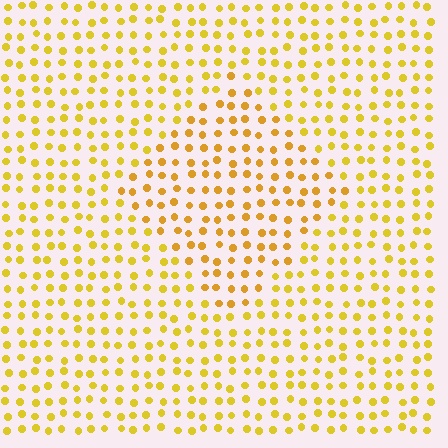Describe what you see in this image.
The image is filled with small yellow elements in a uniform arrangement. A diamond-shaped region is visible where the elements are tinted to a slightly different hue, forming a subtle color boundary.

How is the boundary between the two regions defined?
The boundary is defined purely by a slight shift in hue (about 15 degrees). Spacing, size, and orientation are identical on both sides.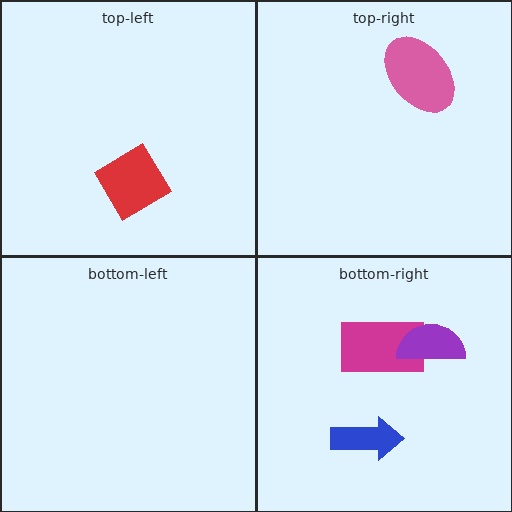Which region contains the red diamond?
The top-left region.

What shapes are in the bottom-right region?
The magenta rectangle, the purple semicircle, the blue arrow.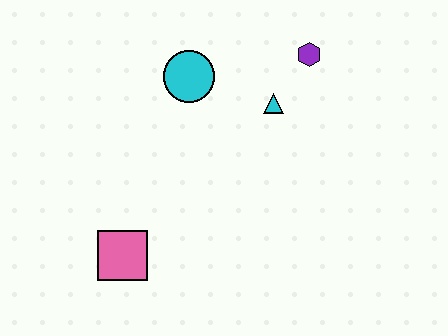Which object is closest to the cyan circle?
The cyan triangle is closest to the cyan circle.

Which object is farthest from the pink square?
The purple hexagon is farthest from the pink square.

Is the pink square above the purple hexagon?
No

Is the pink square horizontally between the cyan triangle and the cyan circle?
No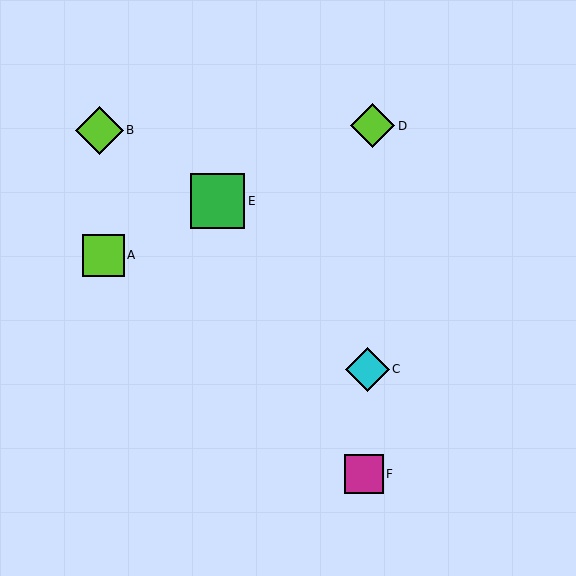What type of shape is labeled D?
Shape D is a lime diamond.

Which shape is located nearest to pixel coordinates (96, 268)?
The lime square (labeled A) at (103, 255) is nearest to that location.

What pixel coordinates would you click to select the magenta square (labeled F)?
Click at (364, 474) to select the magenta square F.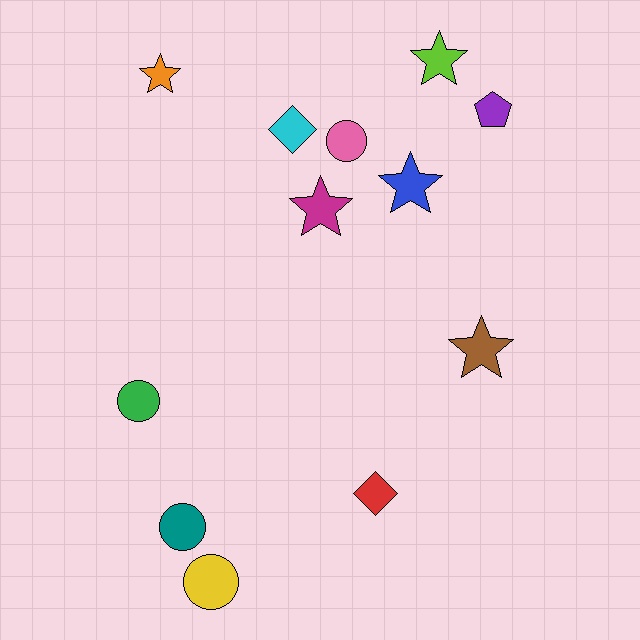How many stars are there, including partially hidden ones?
There are 5 stars.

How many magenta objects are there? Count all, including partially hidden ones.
There is 1 magenta object.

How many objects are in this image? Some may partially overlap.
There are 12 objects.